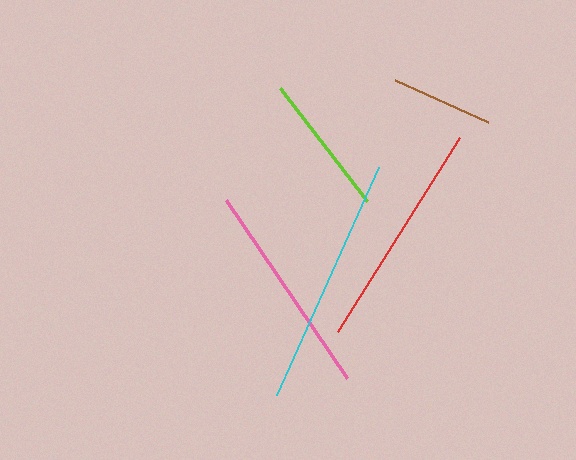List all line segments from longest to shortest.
From longest to shortest: cyan, red, pink, lime, brown.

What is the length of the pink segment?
The pink segment is approximately 215 pixels long.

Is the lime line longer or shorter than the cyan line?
The cyan line is longer than the lime line.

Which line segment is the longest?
The cyan line is the longest at approximately 250 pixels.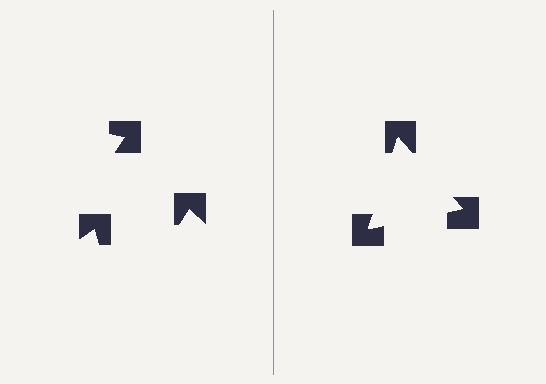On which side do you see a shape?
An illusory triangle appears on the right side. On the left side the wedge cuts are rotated, so no coherent shape forms.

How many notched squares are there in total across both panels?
6 — 3 on each side.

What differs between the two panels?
The notched squares are positioned identically on both sides; only the wedge orientations differ. On the right they align to a triangle; on the left they are misaligned.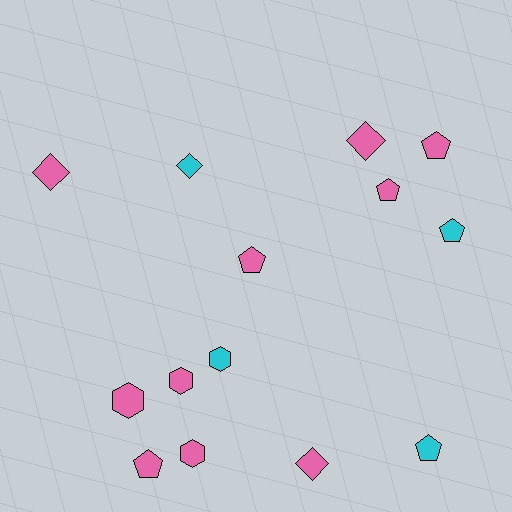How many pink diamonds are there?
There are 3 pink diamonds.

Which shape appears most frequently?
Pentagon, with 6 objects.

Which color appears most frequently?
Pink, with 10 objects.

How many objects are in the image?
There are 14 objects.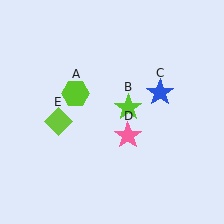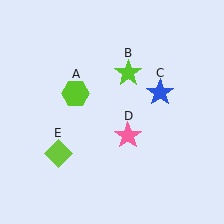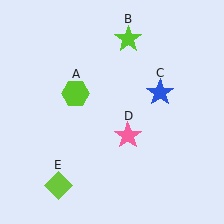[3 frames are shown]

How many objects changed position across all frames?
2 objects changed position: lime star (object B), lime diamond (object E).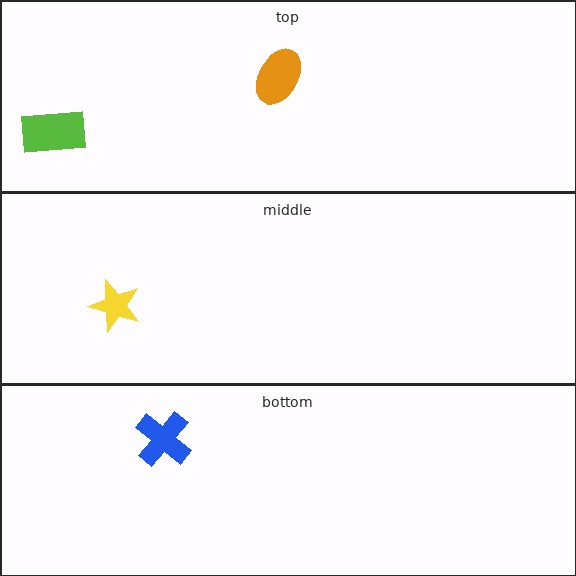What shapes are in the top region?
The orange ellipse, the lime rectangle.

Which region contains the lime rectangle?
The top region.